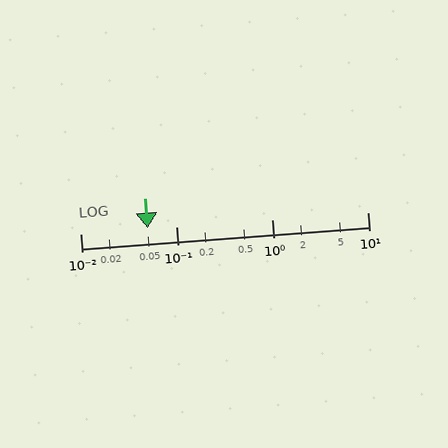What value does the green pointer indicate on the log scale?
The pointer indicates approximately 0.051.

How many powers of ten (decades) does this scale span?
The scale spans 3 decades, from 0.01 to 10.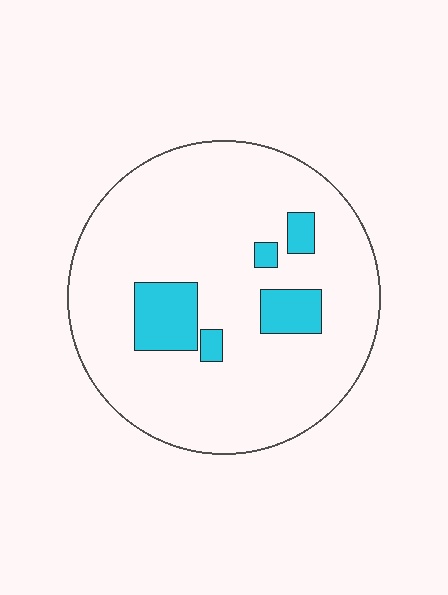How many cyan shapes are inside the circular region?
5.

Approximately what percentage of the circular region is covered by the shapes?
Approximately 15%.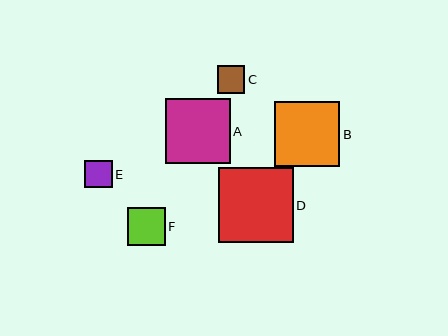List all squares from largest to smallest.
From largest to smallest: D, B, A, F, C, E.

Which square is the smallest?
Square E is the smallest with a size of approximately 27 pixels.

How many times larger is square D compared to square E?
Square D is approximately 2.7 times the size of square E.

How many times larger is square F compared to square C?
Square F is approximately 1.4 times the size of square C.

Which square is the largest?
Square D is the largest with a size of approximately 74 pixels.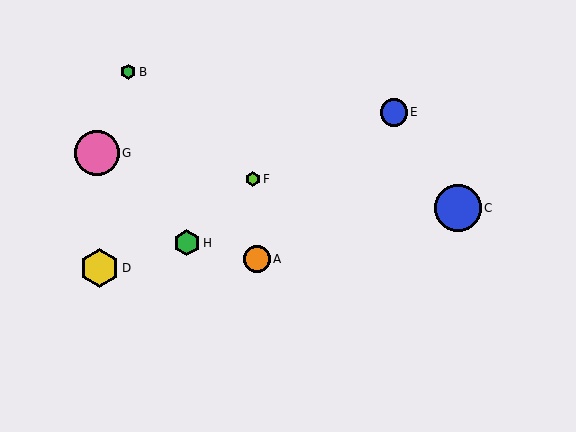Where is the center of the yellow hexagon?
The center of the yellow hexagon is at (100, 268).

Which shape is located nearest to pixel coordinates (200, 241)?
The green hexagon (labeled H) at (187, 243) is nearest to that location.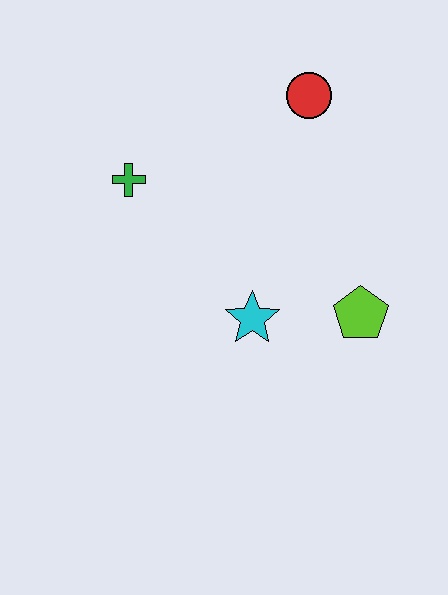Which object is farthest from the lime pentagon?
The green cross is farthest from the lime pentagon.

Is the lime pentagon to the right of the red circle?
Yes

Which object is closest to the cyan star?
The lime pentagon is closest to the cyan star.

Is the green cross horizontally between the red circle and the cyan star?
No